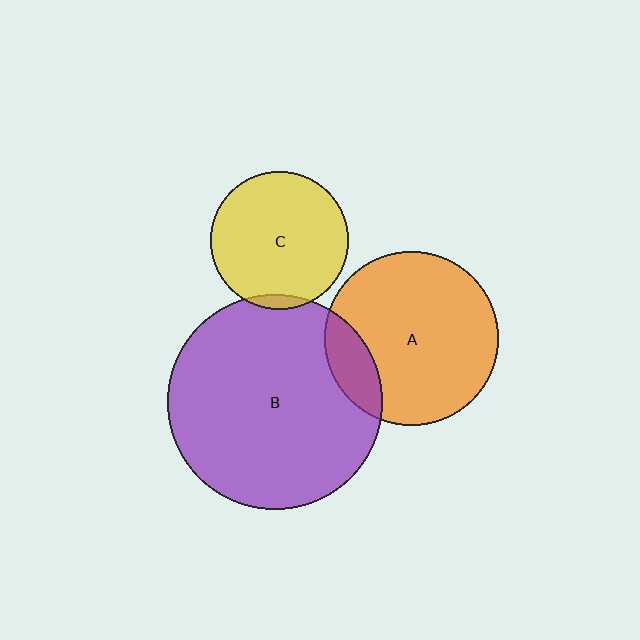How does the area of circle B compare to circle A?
Approximately 1.5 times.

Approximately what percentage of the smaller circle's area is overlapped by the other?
Approximately 15%.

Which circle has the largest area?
Circle B (purple).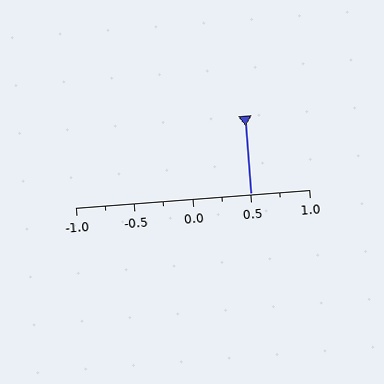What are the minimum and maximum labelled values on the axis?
The axis runs from -1.0 to 1.0.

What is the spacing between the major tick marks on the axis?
The major ticks are spaced 0.5 apart.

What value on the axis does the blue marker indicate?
The marker indicates approximately 0.5.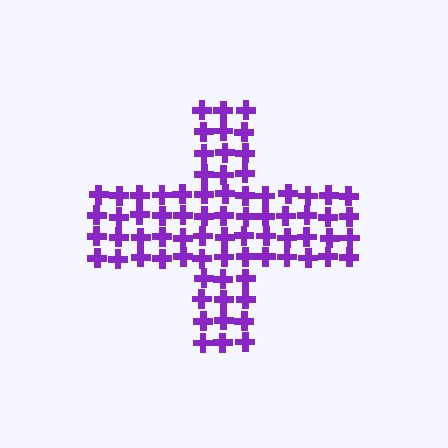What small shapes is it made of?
It is made of small crosses.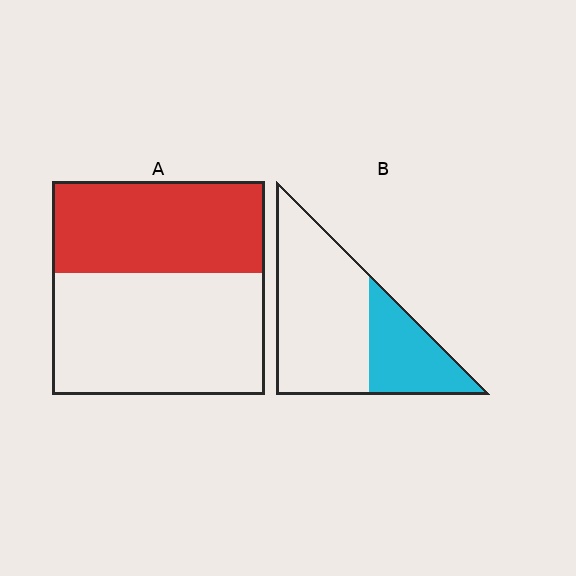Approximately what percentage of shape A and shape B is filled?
A is approximately 45% and B is approximately 30%.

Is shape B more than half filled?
No.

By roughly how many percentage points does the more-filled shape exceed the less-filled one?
By roughly 10 percentage points (A over B).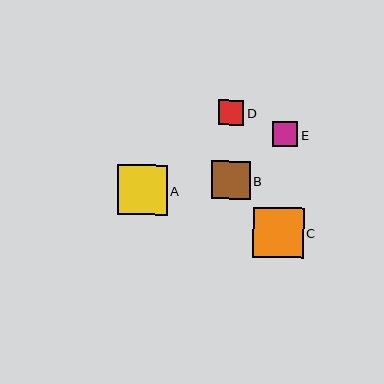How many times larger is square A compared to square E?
Square A is approximately 2.0 times the size of square E.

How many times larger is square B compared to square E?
Square B is approximately 1.5 times the size of square E.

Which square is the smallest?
Square E is the smallest with a size of approximately 25 pixels.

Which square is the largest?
Square C is the largest with a size of approximately 51 pixels.